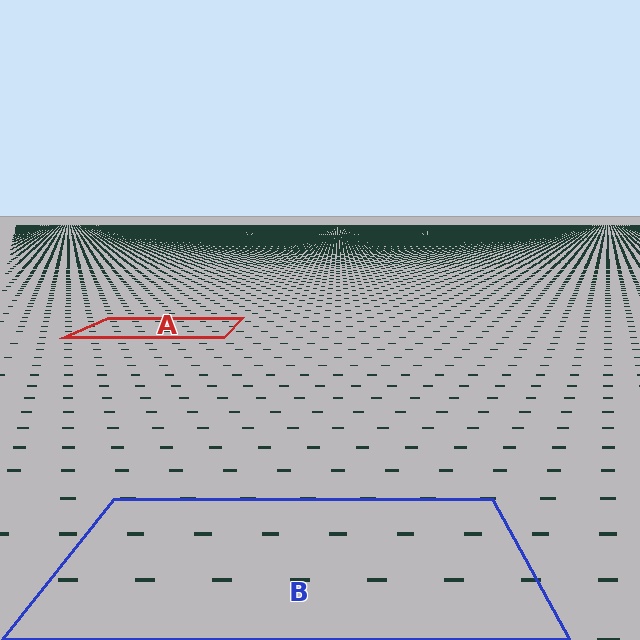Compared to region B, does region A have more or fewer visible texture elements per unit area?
Region A has more texture elements per unit area — they are packed more densely because it is farther away.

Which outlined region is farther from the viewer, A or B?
Region A is farther from the viewer — the texture elements inside it appear smaller and more densely packed.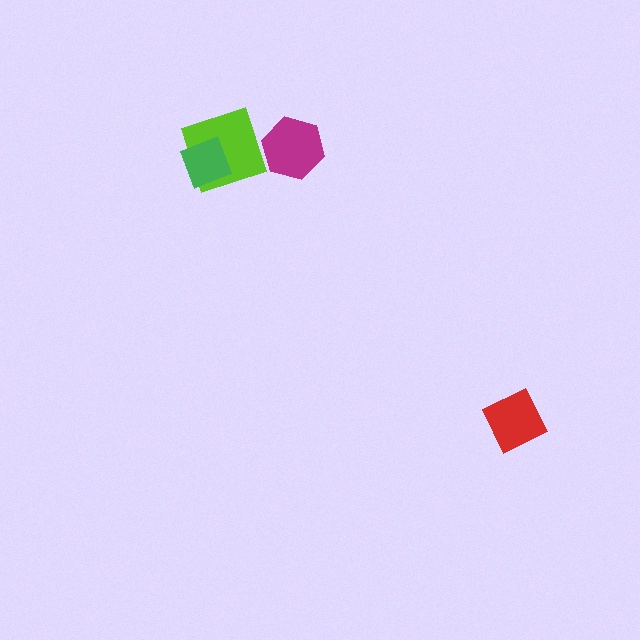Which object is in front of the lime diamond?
The green diamond is in front of the lime diamond.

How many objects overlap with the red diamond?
0 objects overlap with the red diamond.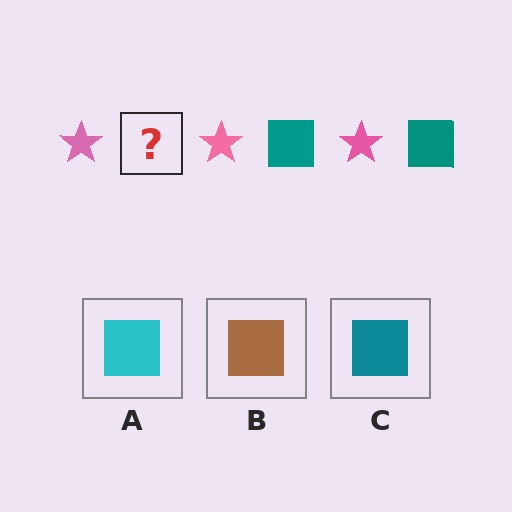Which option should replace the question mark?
Option C.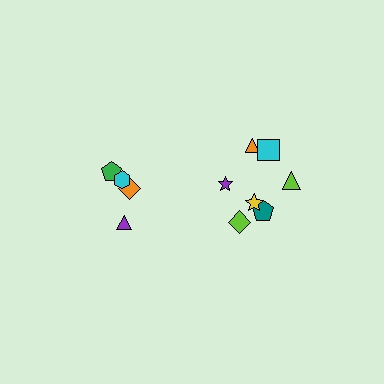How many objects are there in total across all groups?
There are 11 objects.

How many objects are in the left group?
There are 4 objects.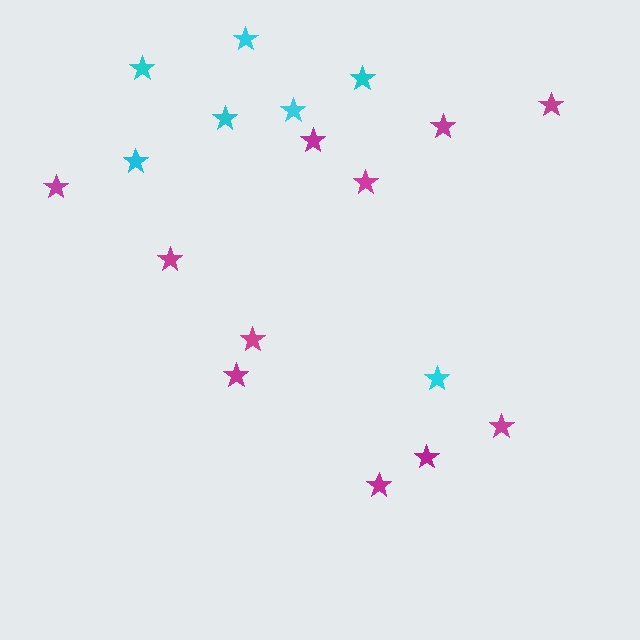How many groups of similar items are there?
There are 2 groups: one group of magenta stars (11) and one group of cyan stars (7).